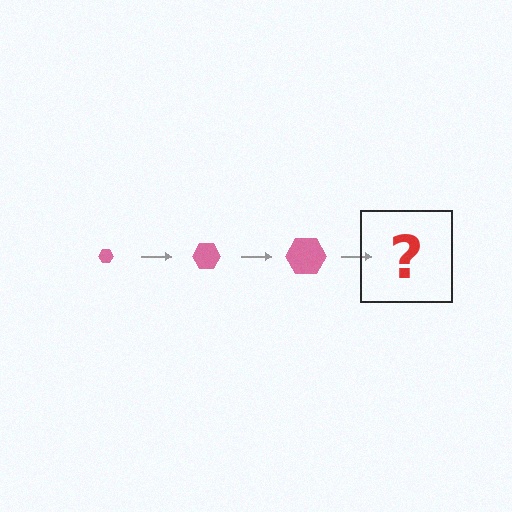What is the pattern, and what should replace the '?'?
The pattern is that the hexagon gets progressively larger each step. The '?' should be a pink hexagon, larger than the previous one.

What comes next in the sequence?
The next element should be a pink hexagon, larger than the previous one.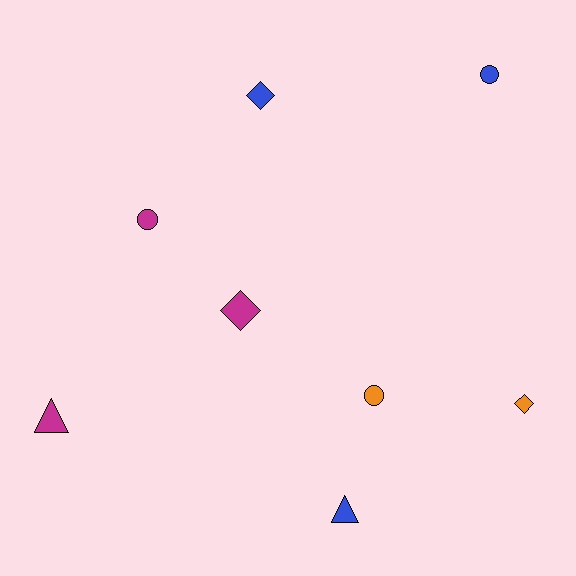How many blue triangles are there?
There is 1 blue triangle.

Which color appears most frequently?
Magenta, with 3 objects.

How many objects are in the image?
There are 8 objects.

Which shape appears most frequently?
Circle, with 3 objects.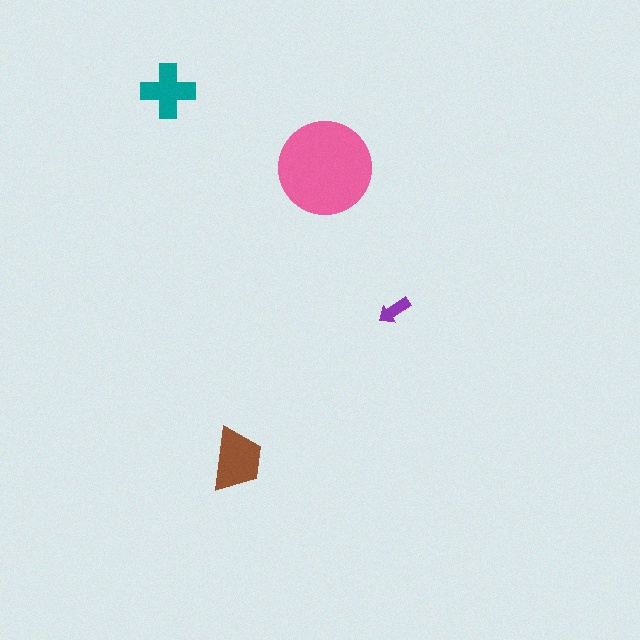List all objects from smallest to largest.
The purple arrow, the teal cross, the brown trapezoid, the pink circle.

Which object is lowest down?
The brown trapezoid is bottommost.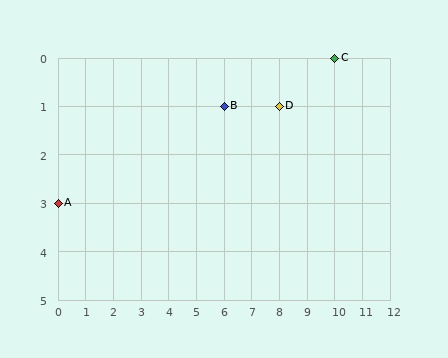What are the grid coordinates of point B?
Point B is at grid coordinates (6, 1).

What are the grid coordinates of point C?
Point C is at grid coordinates (10, 0).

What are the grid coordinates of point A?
Point A is at grid coordinates (0, 3).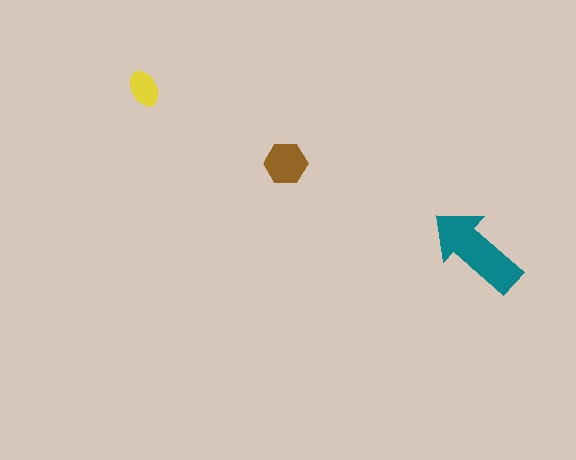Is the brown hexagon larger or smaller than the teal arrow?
Smaller.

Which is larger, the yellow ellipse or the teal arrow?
The teal arrow.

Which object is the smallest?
The yellow ellipse.